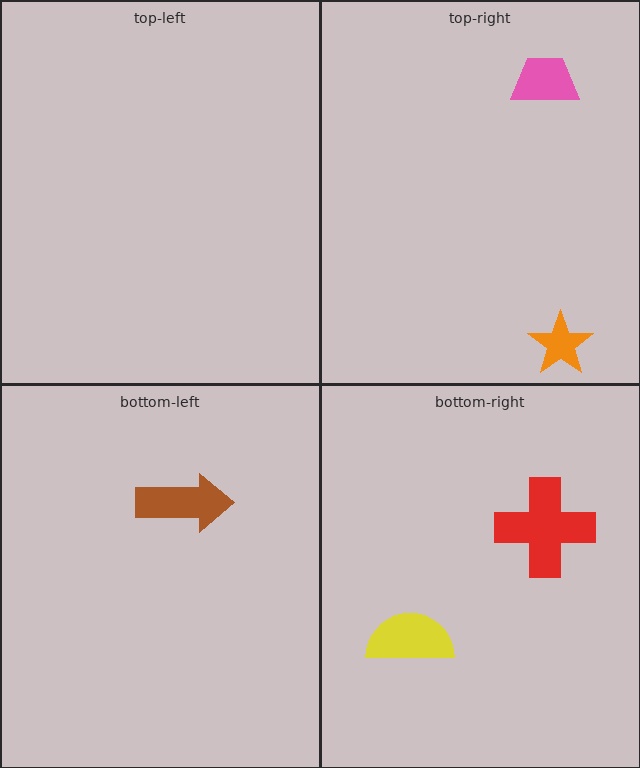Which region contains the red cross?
The bottom-right region.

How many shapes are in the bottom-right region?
2.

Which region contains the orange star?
The top-right region.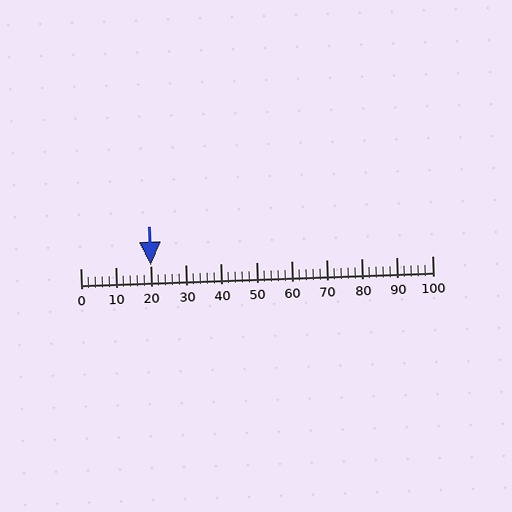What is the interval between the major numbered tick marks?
The major tick marks are spaced 10 units apart.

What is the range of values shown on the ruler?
The ruler shows values from 0 to 100.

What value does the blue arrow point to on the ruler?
The blue arrow points to approximately 20.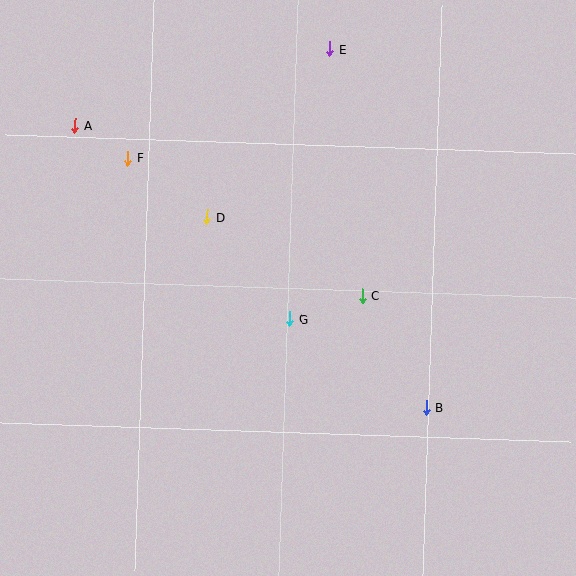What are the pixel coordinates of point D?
Point D is at (207, 217).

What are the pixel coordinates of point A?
Point A is at (75, 125).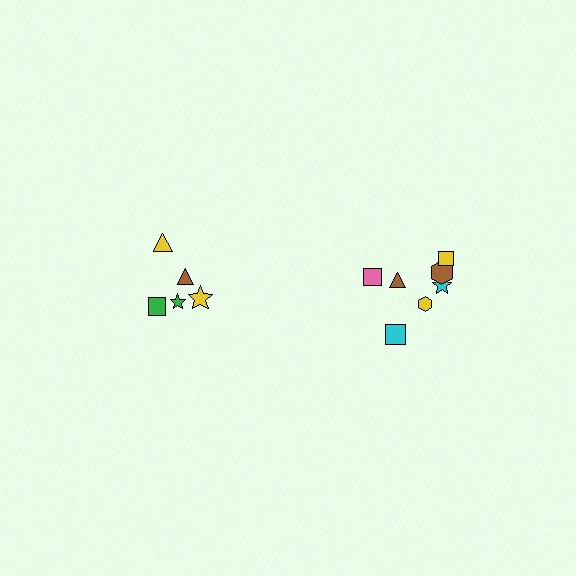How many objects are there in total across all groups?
There are 12 objects.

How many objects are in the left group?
There are 5 objects.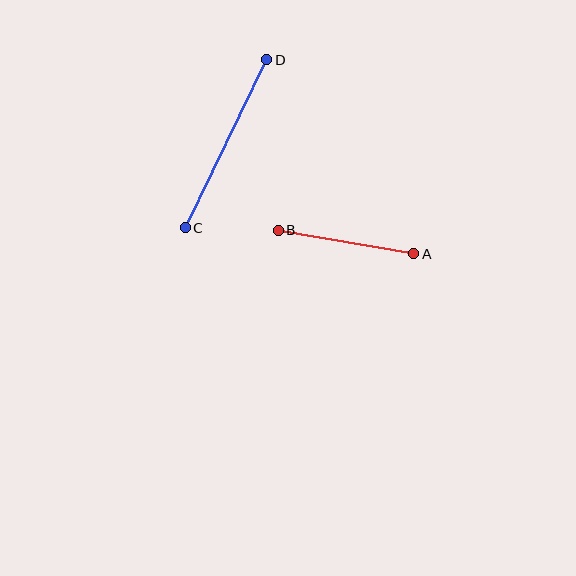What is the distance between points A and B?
The distance is approximately 138 pixels.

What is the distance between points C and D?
The distance is approximately 186 pixels.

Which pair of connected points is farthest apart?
Points C and D are farthest apart.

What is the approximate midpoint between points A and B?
The midpoint is at approximately (346, 242) pixels.